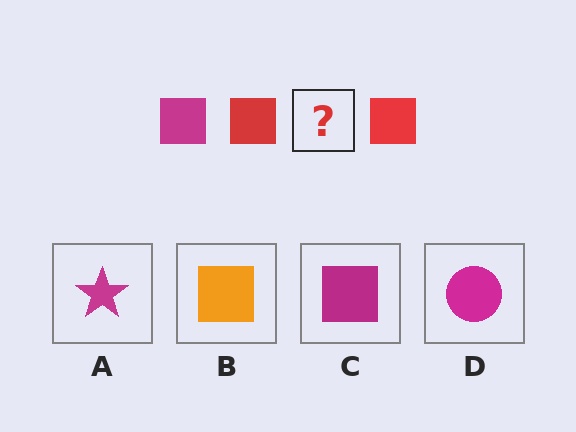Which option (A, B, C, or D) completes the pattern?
C.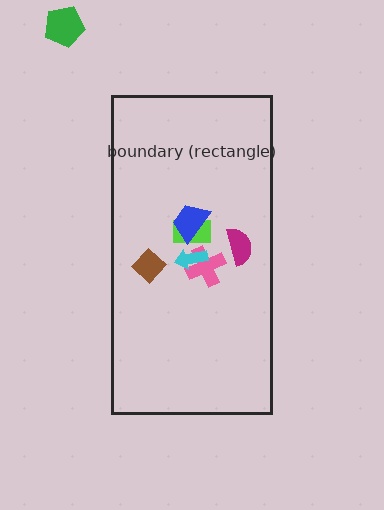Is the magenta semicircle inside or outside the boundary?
Inside.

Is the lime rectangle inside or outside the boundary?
Inside.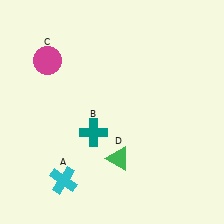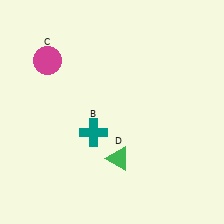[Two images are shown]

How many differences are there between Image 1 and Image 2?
There is 1 difference between the two images.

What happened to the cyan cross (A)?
The cyan cross (A) was removed in Image 2. It was in the bottom-left area of Image 1.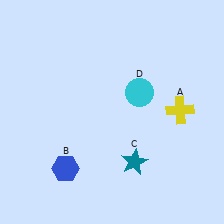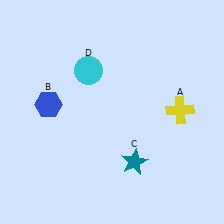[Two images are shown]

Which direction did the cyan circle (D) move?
The cyan circle (D) moved left.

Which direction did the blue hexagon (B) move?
The blue hexagon (B) moved up.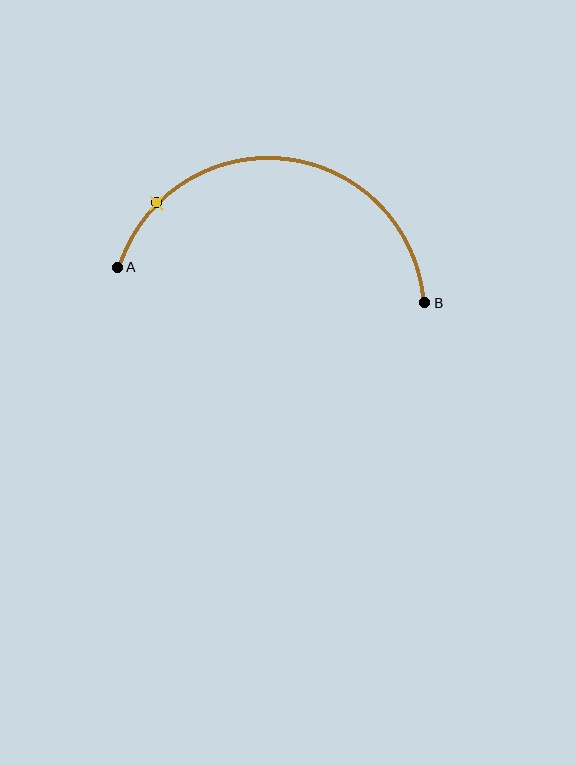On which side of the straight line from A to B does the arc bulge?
The arc bulges above the straight line connecting A and B.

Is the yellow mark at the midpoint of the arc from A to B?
No. The yellow mark lies on the arc but is closer to endpoint A. The arc midpoint would be at the point on the curve equidistant along the arc from both A and B.